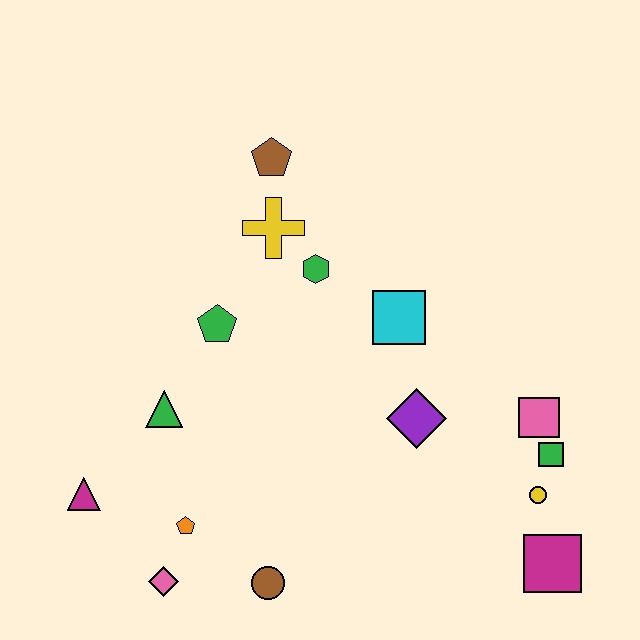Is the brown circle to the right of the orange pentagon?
Yes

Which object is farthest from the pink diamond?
The brown pentagon is farthest from the pink diamond.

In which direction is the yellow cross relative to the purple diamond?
The yellow cross is above the purple diamond.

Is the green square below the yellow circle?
No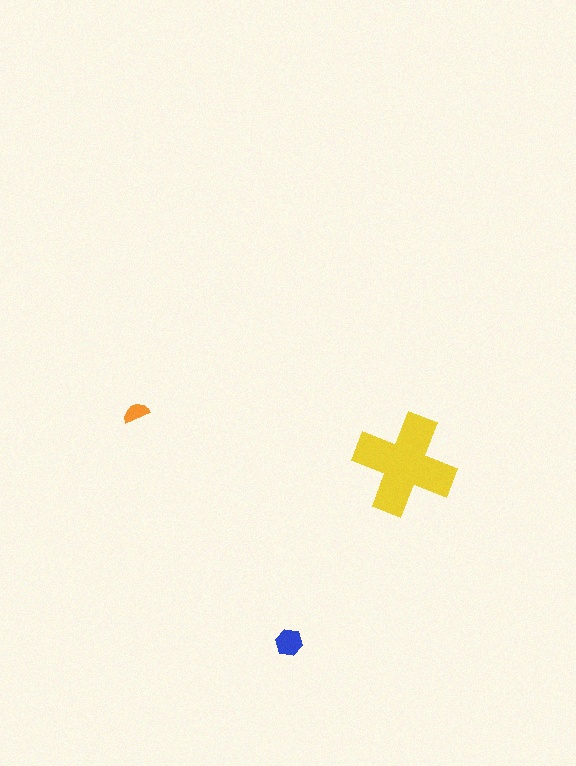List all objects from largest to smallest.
The yellow cross, the blue hexagon, the orange semicircle.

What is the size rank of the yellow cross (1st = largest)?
1st.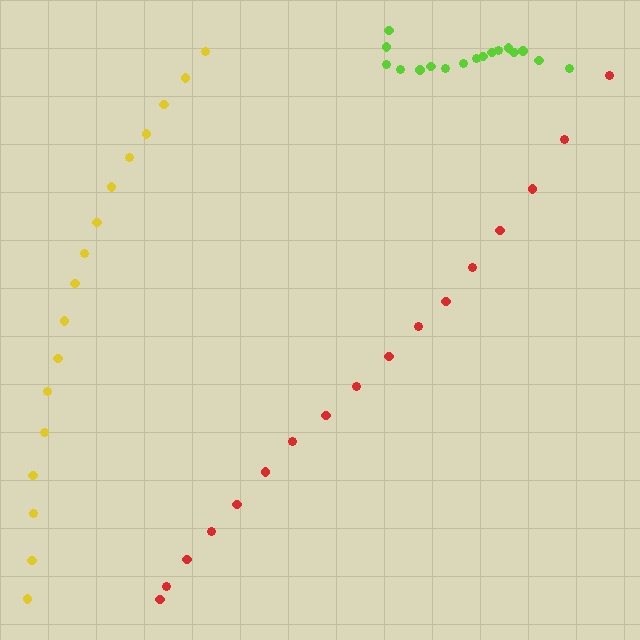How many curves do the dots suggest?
There are 3 distinct paths.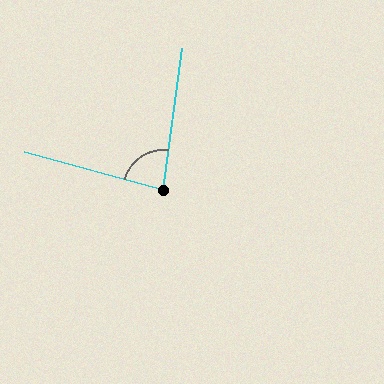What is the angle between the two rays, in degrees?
Approximately 82 degrees.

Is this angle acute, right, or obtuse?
It is acute.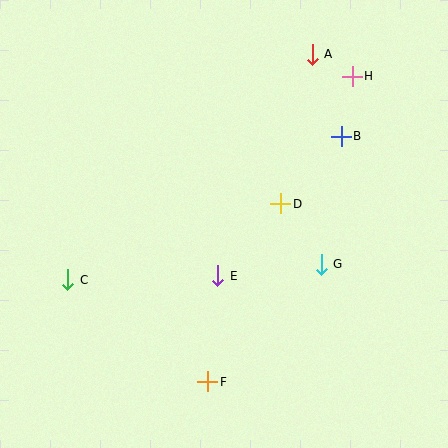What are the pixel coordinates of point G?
Point G is at (321, 264).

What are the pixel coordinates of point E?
Point E is at (218, 276).